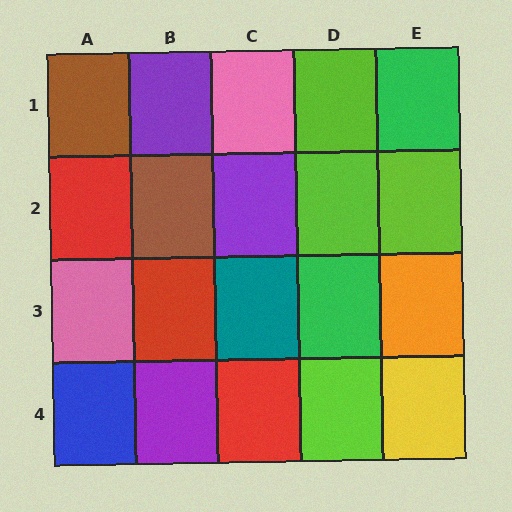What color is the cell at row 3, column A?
Pink.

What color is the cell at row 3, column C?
Teal.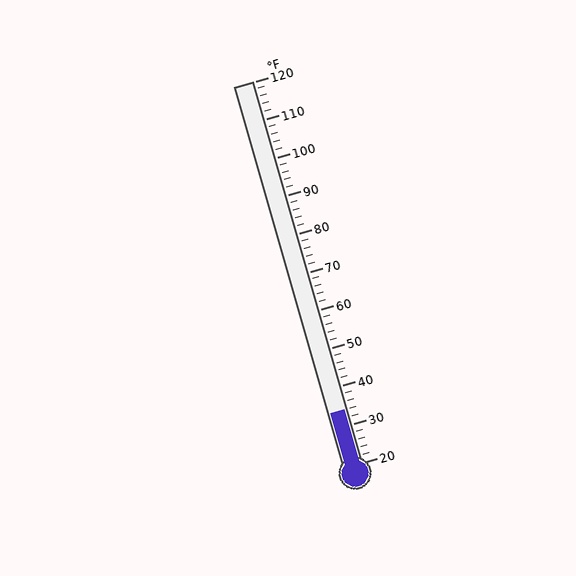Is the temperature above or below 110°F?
The temperature is below 110°F.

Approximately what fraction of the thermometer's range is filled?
The thermometer is filled to approximately 15% of its range.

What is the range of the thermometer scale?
The thermometer scale ranges from 20°F to 120°F.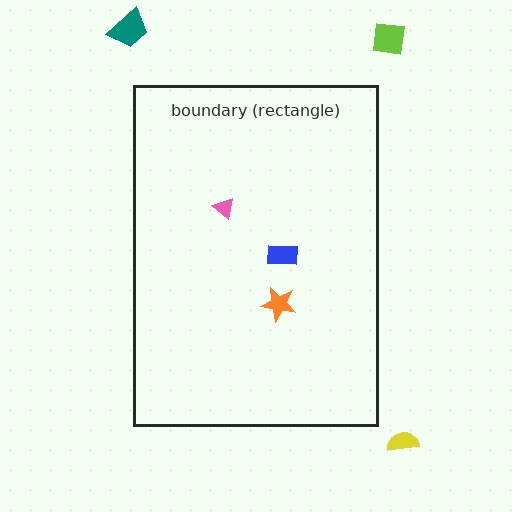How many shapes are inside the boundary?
3 inside, 3 outside.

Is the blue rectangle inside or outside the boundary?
Inside.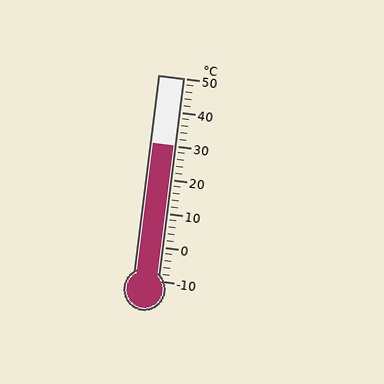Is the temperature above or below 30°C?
The temperature is at 30°C.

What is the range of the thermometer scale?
The thermometer scale ranges from -10°C to 50°C.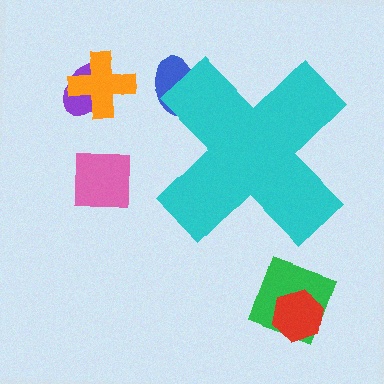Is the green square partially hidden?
No, the green square is fully visible.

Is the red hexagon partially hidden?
No, the red hexagon is fully visible.